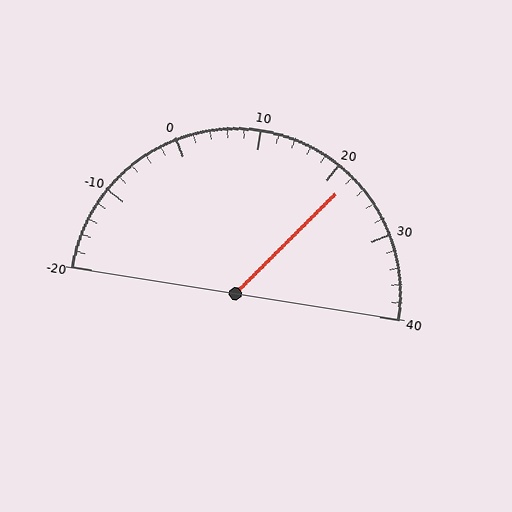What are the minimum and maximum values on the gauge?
The gauge ranges from -20 to 40.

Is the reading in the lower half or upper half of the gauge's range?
The reading is in the upper half of the range (-20 to 40).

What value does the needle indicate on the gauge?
The needle indicates approximately 22.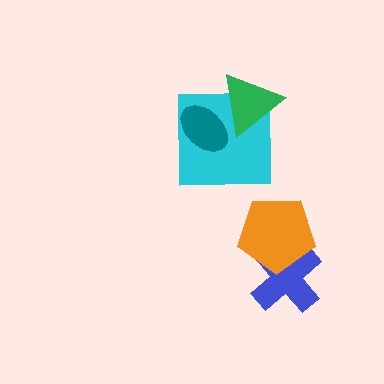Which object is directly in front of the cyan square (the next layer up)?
The green triangle is directly in front of the cyan square.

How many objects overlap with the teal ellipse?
2 objects overlap with the teal ellipse.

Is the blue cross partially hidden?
Yes, it is partially covered by another shape.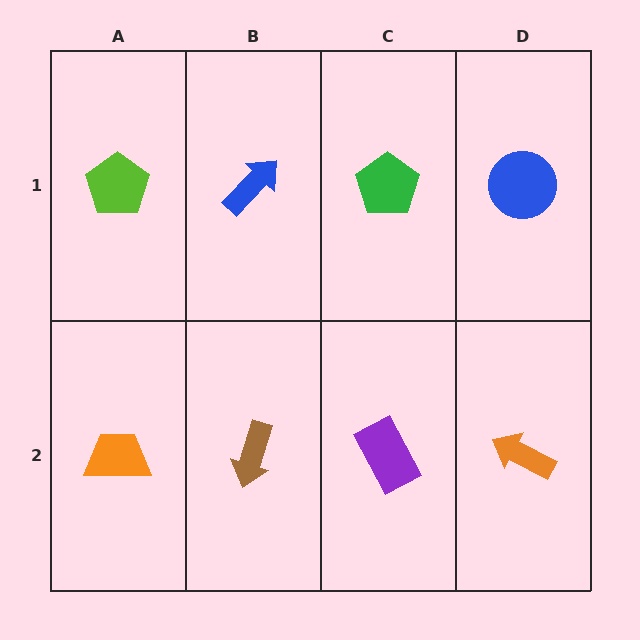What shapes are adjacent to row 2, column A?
A lime pentagon (row 1, column A), a brown arrow (row 2, column B).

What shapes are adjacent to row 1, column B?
A brown arrow (row 2, column B), a lime pentagon (row 1, column A), a green pentagon (row 1, column C).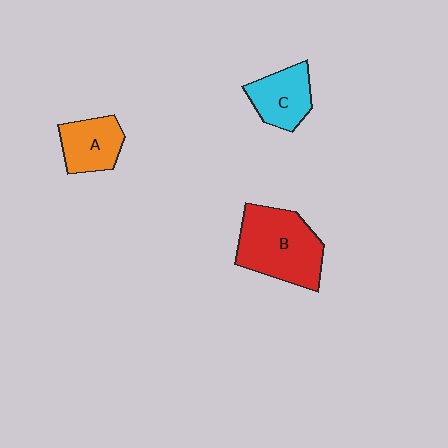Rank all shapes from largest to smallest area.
From largest to smallest: B (red), C (cyan), A (orange).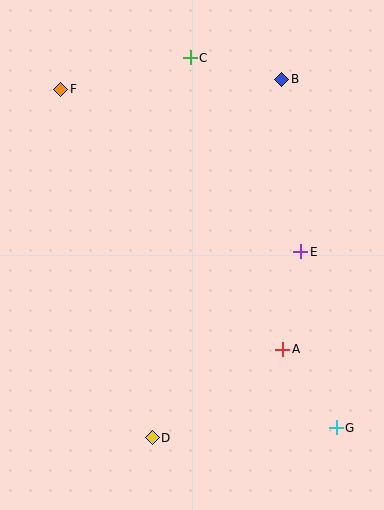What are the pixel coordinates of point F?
Point F is at (61, 89).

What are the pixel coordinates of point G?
Point G is at (336, 428).